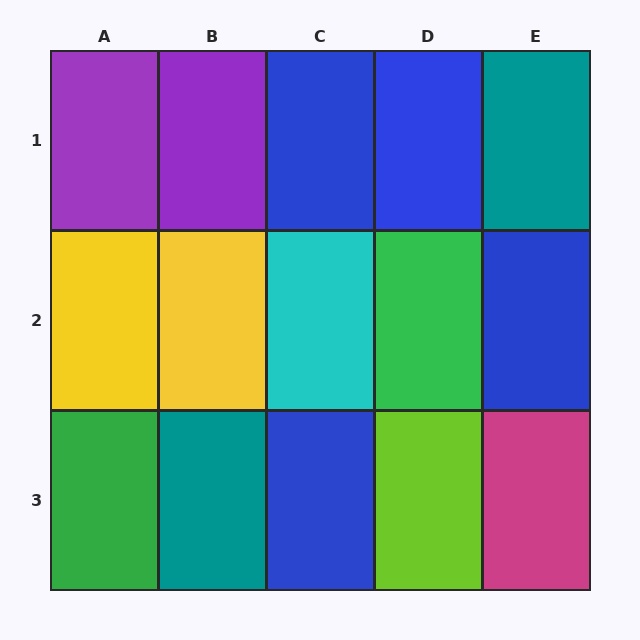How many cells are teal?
2 cells are teal.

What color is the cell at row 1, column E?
Teal.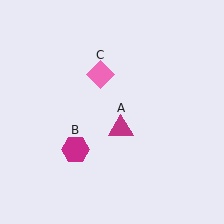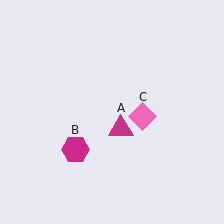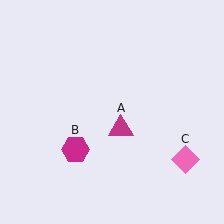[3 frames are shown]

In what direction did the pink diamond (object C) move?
The pink diamond (object C) moved down and to the right.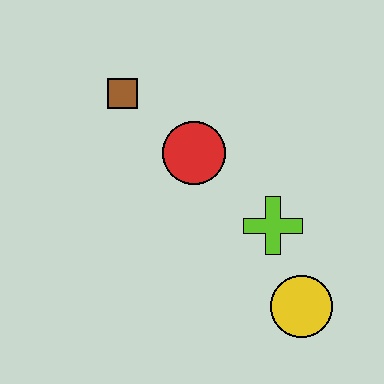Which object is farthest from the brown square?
The yellow circle is farthest from the brown square.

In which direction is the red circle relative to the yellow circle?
The red circle is above the yellow circle.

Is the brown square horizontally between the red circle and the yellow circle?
No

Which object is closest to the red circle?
The brown square is closest to the red circle.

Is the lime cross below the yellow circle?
No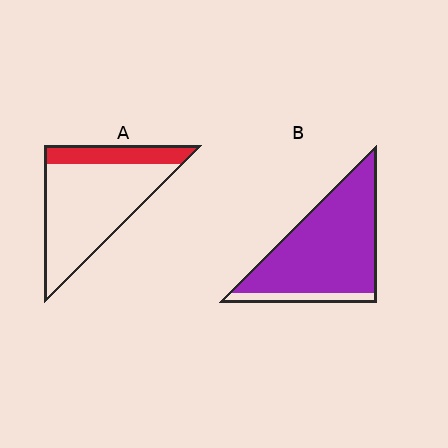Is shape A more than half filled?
No.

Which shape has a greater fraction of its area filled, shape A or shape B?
Shape B.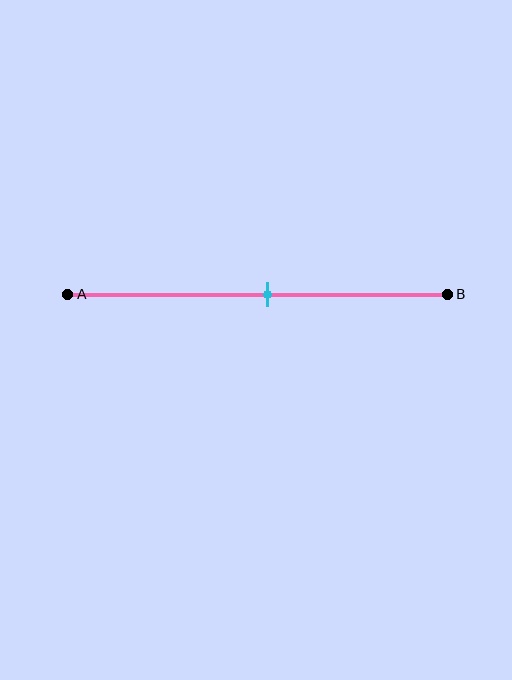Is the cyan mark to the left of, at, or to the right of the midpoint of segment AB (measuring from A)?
The cyan mark is approximately at the midpoint of segment AB.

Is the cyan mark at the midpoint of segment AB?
Yes, the mark is approximately at the midpoint.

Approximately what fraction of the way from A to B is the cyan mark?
The cyan mark is approximately 55% of the way from A to B.